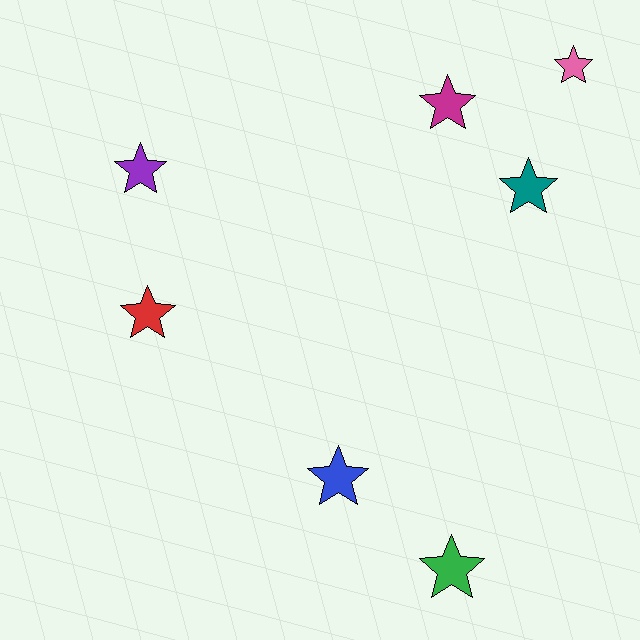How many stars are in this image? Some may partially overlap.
There are 7 stars.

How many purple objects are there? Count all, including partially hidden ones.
There is 1 purple object.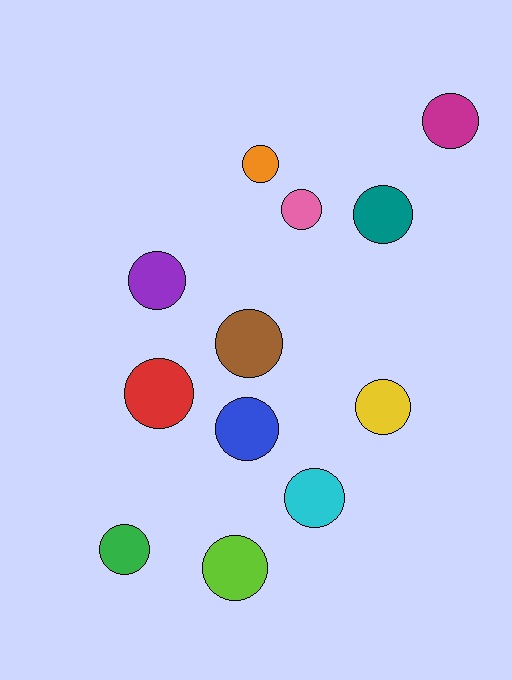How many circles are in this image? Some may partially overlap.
There are 12 circles.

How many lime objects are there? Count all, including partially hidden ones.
There is 1 lime object.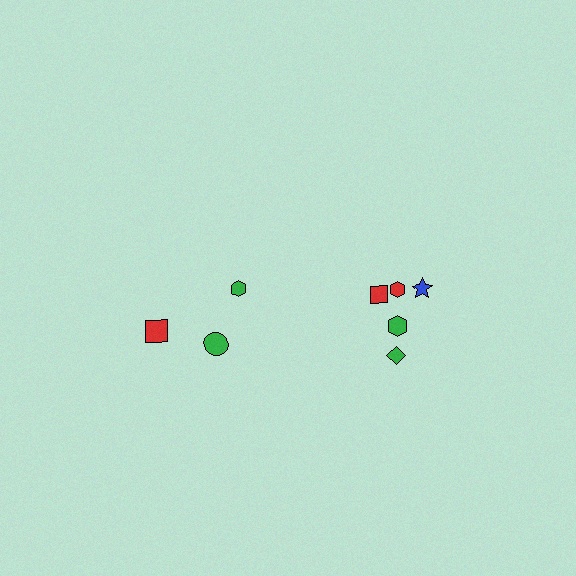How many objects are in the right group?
There are 5 objects.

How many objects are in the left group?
There are 3 objects.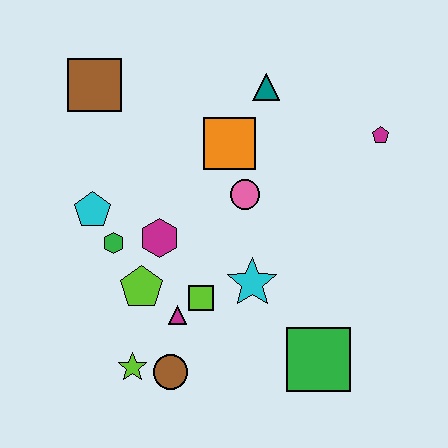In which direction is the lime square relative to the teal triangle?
The lime square is below the teal triangle.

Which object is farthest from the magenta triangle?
The magenta pentagon is farthest from the magenta triangle.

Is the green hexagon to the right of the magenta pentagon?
No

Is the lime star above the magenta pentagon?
No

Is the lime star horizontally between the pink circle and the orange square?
No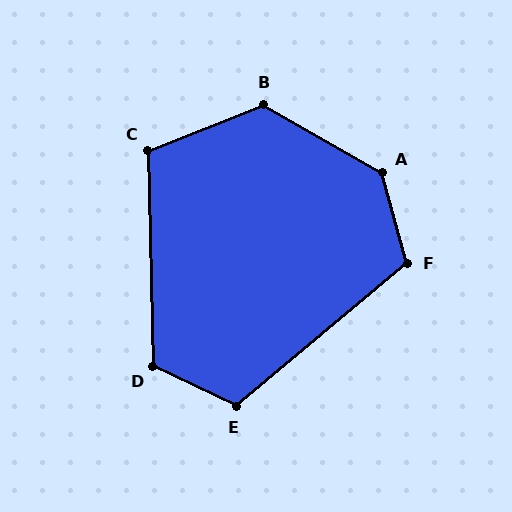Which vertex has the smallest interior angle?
C, at approximately 110 degrees.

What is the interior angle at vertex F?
Approximately 115 degrees (obtuse).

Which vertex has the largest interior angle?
A, at approximately 135 degrees.